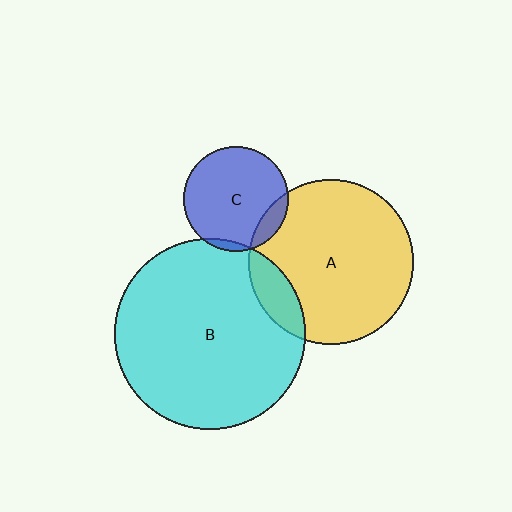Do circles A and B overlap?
Yes.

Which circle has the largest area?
Circle B (cyan).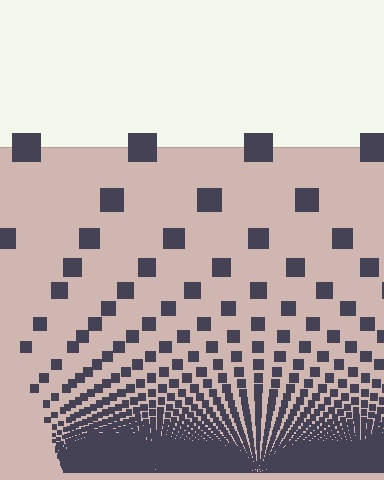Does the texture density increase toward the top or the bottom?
Density increases toward the bottom.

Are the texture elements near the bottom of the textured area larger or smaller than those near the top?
Smaller. The gradient is inverted — elements near the bottom are smaller and denser.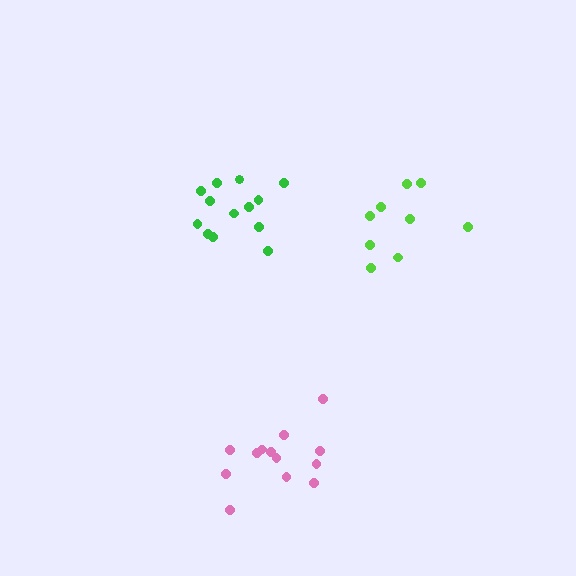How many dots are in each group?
Group 1: 13 dots, Group 2: 9 dots, Group 3: 13 dots (35 total).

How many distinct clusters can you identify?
There are 3 distinct clusters.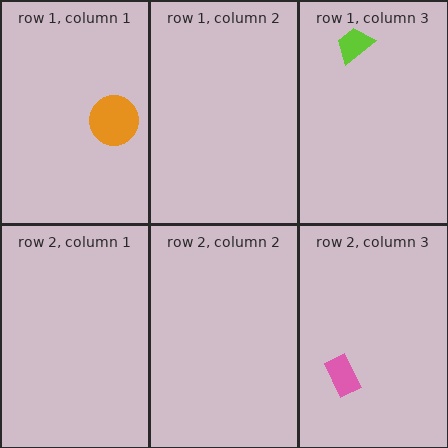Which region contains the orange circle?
The row 1, column 1 region.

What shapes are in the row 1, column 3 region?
The lime trapezoid.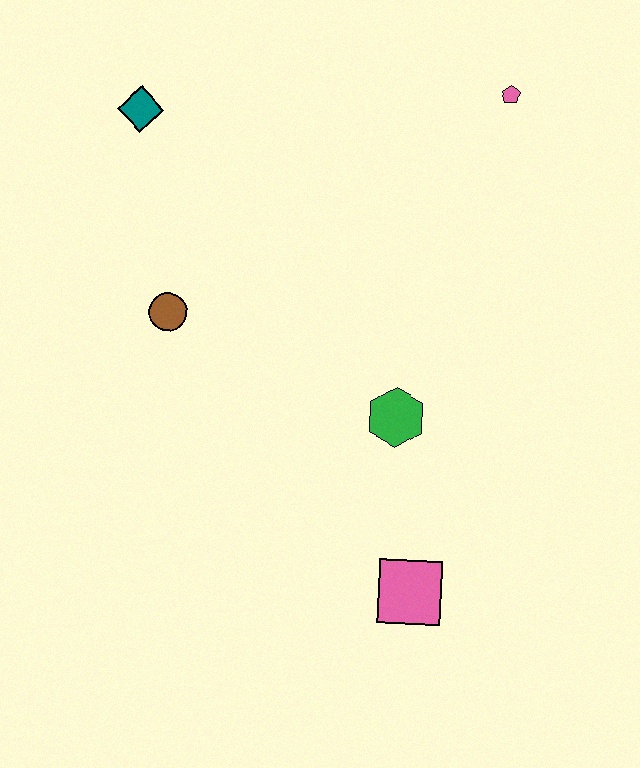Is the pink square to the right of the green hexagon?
Yes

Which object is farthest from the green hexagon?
The teal diamond is farthest from the green hexagon.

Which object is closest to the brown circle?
The teal diamond is closest to the brown circle.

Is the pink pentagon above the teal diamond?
Yes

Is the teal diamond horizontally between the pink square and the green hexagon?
No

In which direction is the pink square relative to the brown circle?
The pink square is below the brown circle.